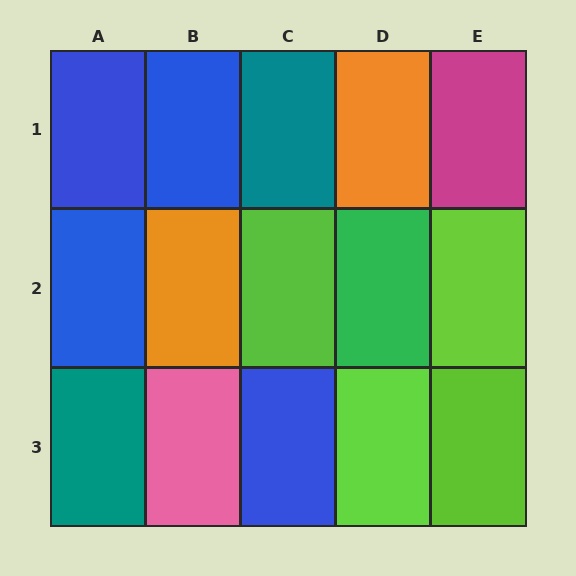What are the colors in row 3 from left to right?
Teal, pink, blue, lime, lime.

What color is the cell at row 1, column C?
Teal.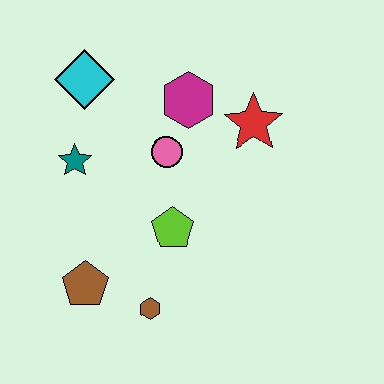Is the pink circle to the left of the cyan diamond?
No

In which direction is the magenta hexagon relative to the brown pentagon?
The magenta hexagon is above the brown pentagon.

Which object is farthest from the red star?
The brown pentagon is farthest from the red star.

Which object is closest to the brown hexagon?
The brown pentagon is closest to the brown hexagon.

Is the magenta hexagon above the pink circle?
Yes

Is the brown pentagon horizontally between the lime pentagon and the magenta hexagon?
No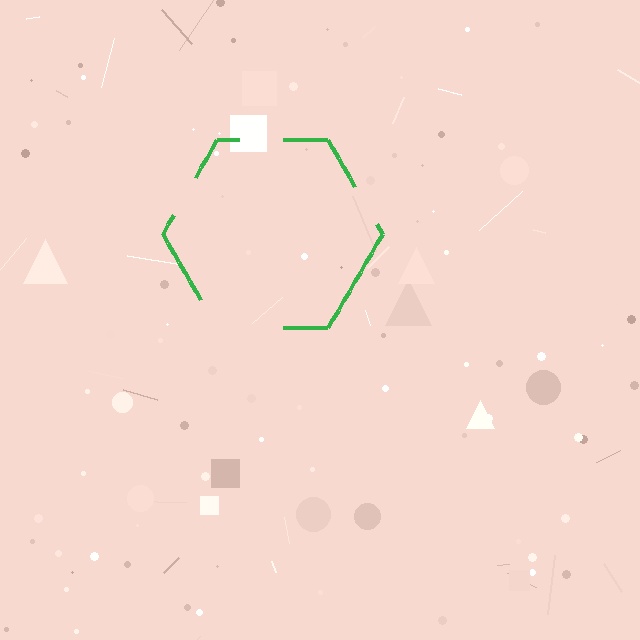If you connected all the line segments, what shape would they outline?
They would outline a hexagon.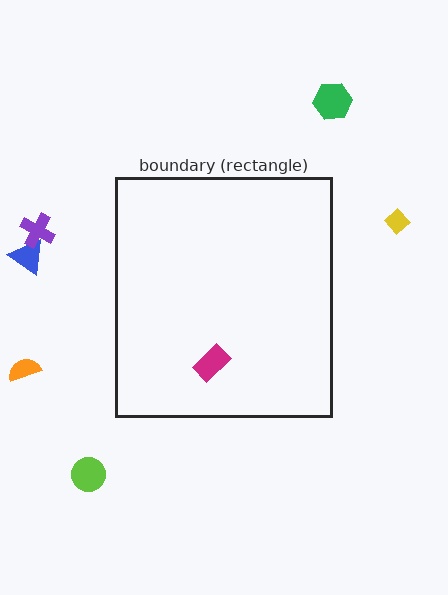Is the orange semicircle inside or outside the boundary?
Outside.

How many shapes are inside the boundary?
1 inside, 6 outside.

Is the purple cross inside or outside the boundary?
Outside.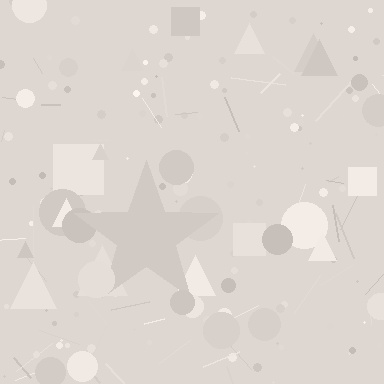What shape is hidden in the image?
A star is hidden in the image.